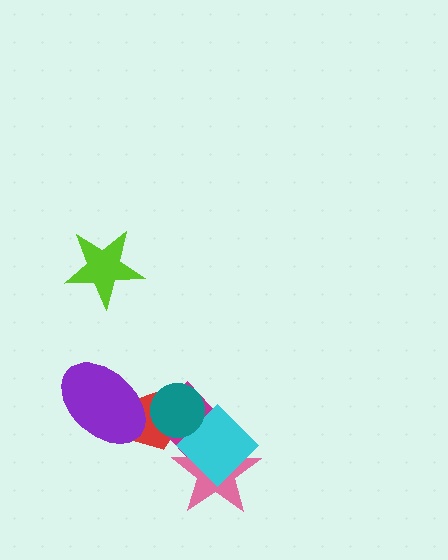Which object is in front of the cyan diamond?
The teal circle is in front of the cyan diamond.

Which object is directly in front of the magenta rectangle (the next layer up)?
The pink star is directly in front of the magenta rectangle.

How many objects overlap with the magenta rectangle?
4 objects overlap with the magenta rectangle.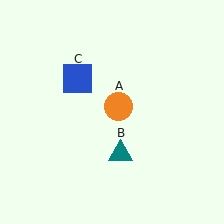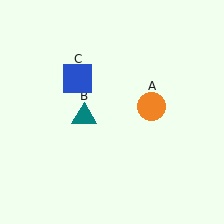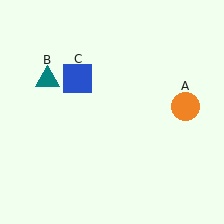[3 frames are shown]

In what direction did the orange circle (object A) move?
The orange circle (object A) moved right.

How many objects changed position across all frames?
2 objects changed position: orange circle (object A), teal triangle (object B).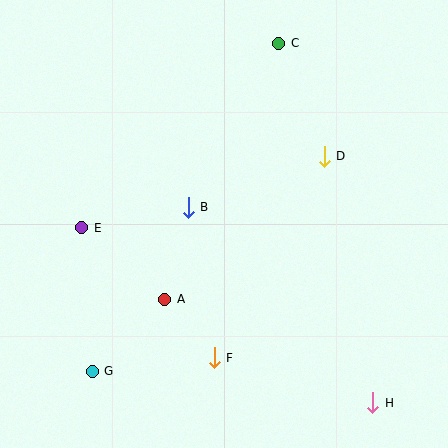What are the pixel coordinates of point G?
Point G is at (92, 371).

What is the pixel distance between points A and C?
The distance between A and C is 280 pixels.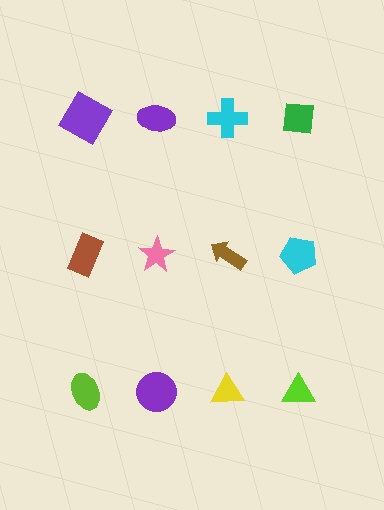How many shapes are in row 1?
4 shapes.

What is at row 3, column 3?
A yellow triangle.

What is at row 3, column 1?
A lime ellipse.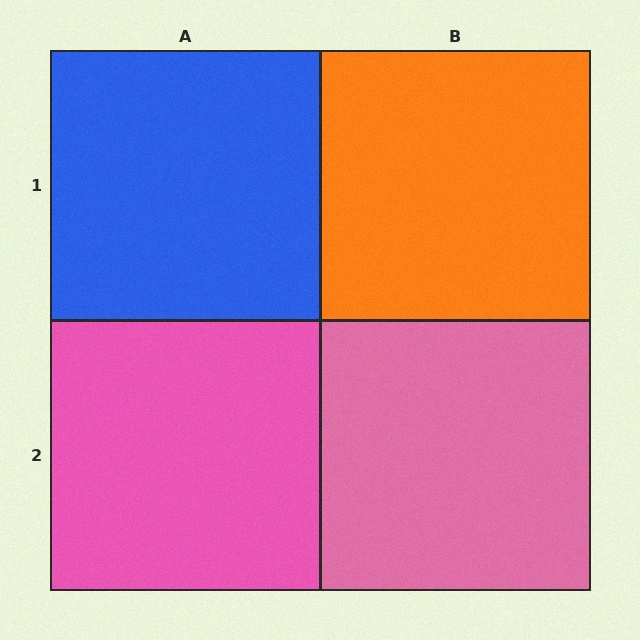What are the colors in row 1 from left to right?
Blue, orange.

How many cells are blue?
1 cell is blue.